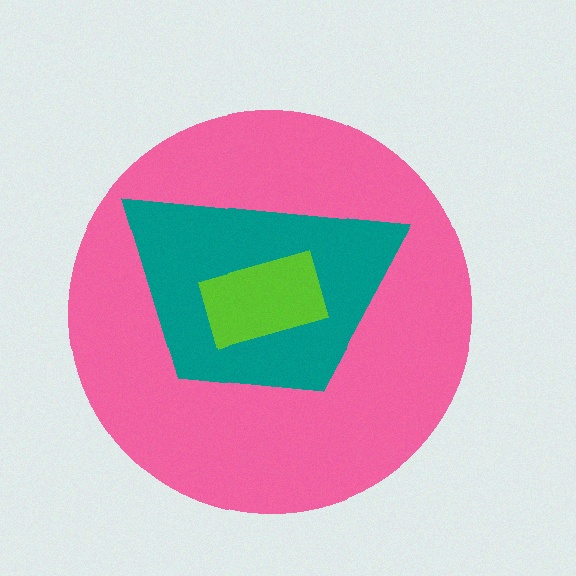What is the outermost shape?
The pink circle.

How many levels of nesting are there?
3.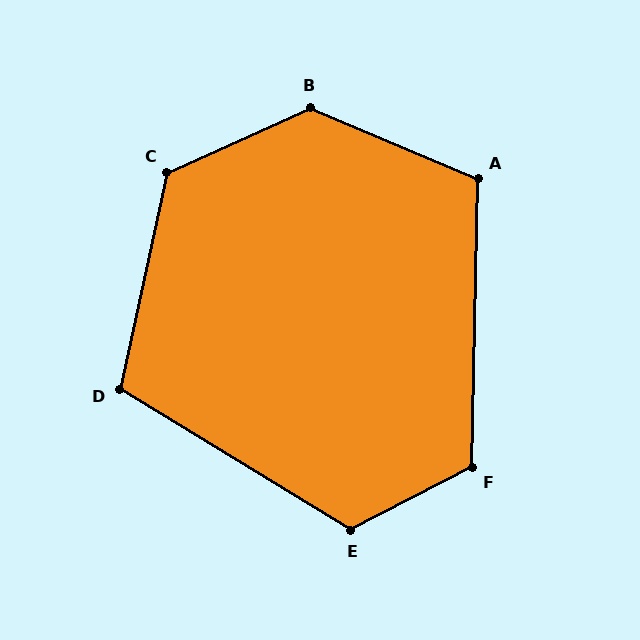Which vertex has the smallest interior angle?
D, at approximately 109 degrees.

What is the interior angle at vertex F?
Approximately 118 degrees (obtuse).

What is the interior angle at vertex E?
Approximately 122 degrees (obtuse).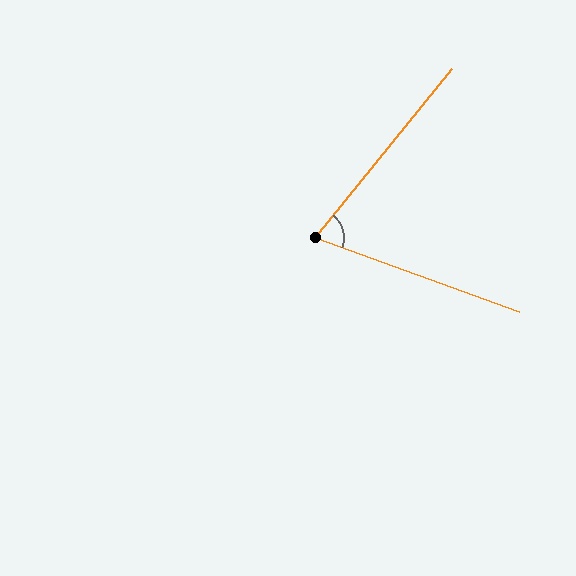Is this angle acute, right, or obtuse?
It is acute.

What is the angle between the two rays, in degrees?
Approximately 71 degrees.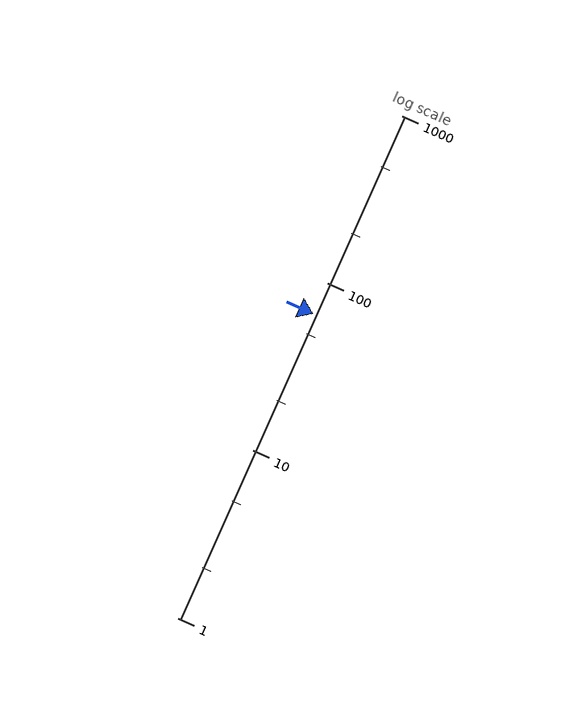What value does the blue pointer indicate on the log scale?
The pointer indicates approximately 65.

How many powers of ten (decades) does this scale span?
The scale spans 3 decades, from 1 to 1000.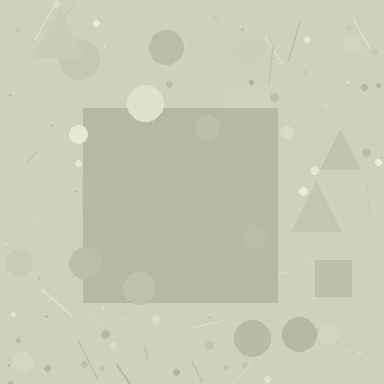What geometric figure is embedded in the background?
A square is embedded in the background.